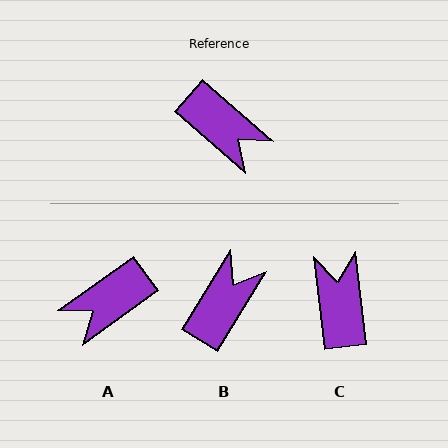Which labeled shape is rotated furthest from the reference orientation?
C, about 138 degrees away.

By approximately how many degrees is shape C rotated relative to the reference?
Approximately 138 degrees counter-clockwise.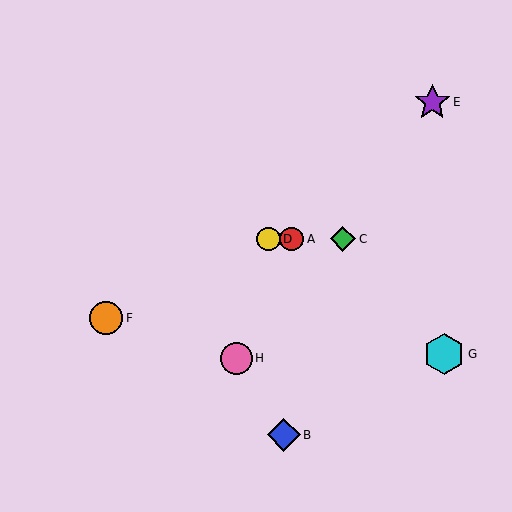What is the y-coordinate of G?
Object G is at y≈354.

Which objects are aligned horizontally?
Objects A, C, D are aligned horizontally.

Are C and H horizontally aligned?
No, C is at y≈239 and H is at y≈358.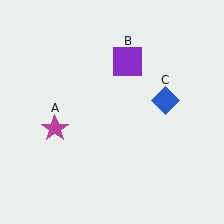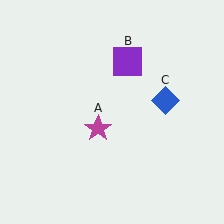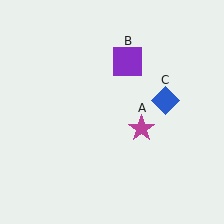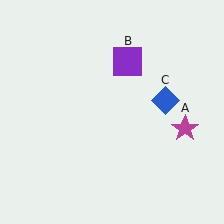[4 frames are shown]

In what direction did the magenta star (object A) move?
The magenta star (object A) moved right.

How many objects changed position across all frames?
1 object changed position: magenta star (object A).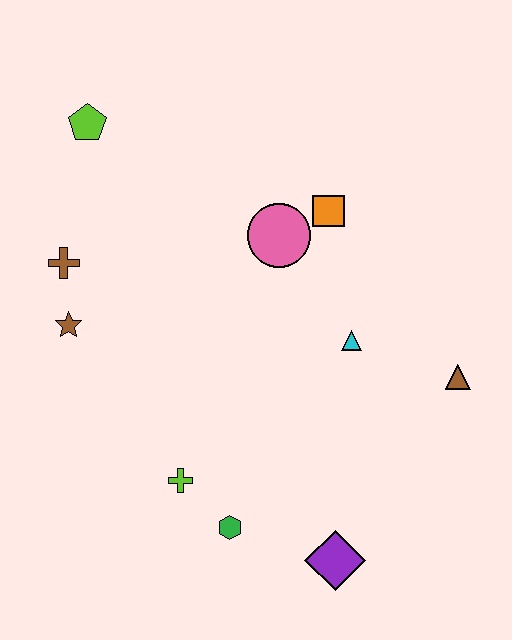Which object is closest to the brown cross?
The brown star is closest to the brown cross.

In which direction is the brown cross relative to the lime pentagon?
The brown cross is below the lime pentagon.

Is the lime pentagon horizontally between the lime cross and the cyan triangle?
No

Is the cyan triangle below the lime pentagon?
Yes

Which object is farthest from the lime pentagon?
The purple diamond is farthest from the lime pentagon.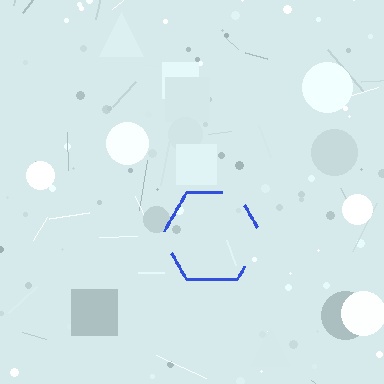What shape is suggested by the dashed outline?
The dashed outline suggests a hexagon.